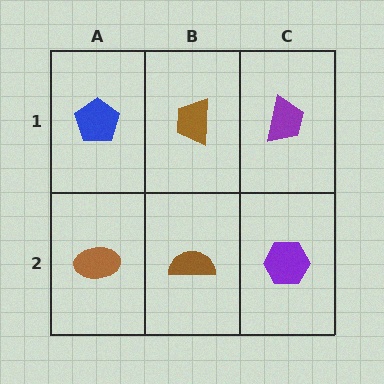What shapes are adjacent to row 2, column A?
A blue pentagon (row 1, column A), a brown semicircle (row 2, column B).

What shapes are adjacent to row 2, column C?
A purple trapezoid (row 1, column C), a brown semicircle (row 2, column B).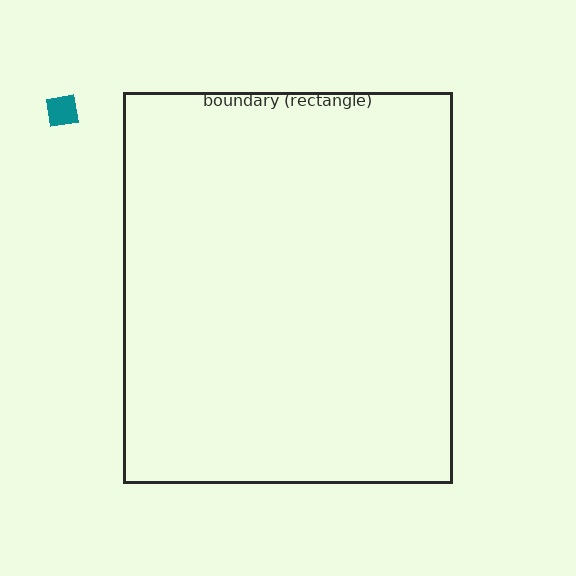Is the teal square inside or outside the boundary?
Outside.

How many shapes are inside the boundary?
0 inside, 1 outside.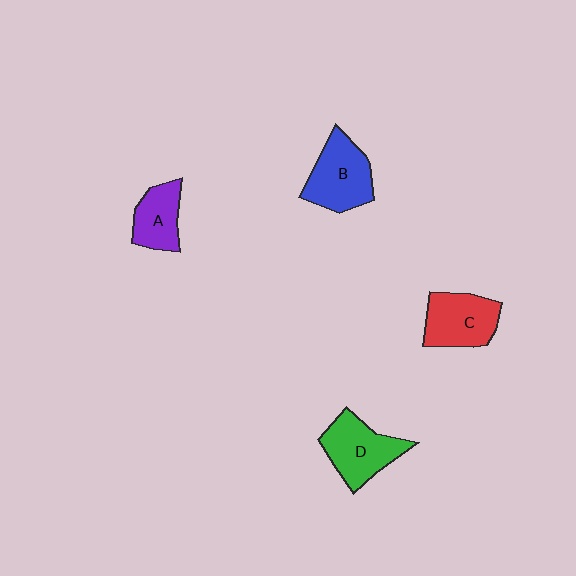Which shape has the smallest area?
Shape A (purple).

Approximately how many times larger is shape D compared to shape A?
Approximately 1.4 times.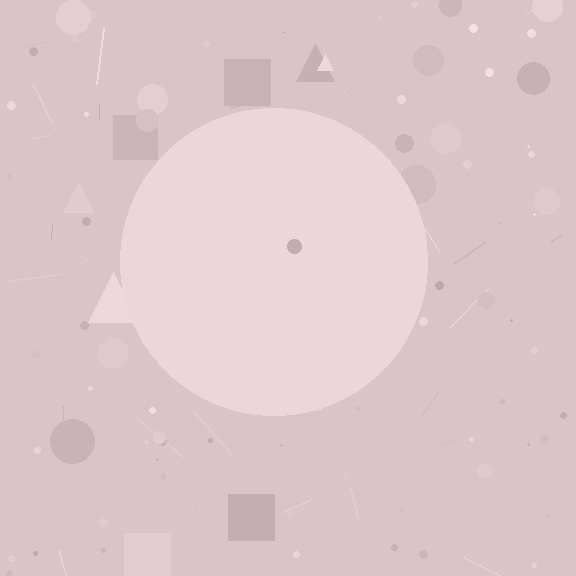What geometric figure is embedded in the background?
A circle is embedded in the background.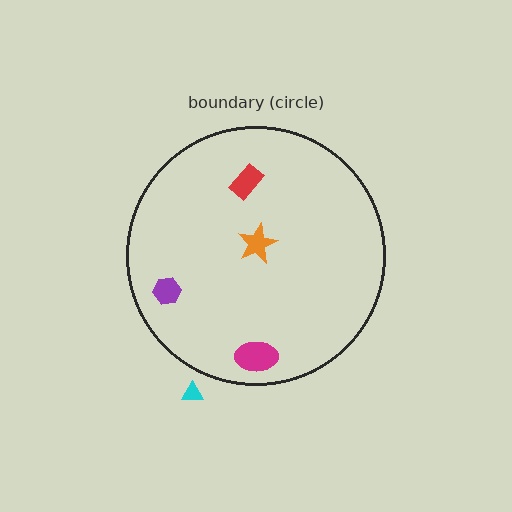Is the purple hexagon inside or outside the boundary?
Inside.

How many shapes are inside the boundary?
4 inside, 1 outside.